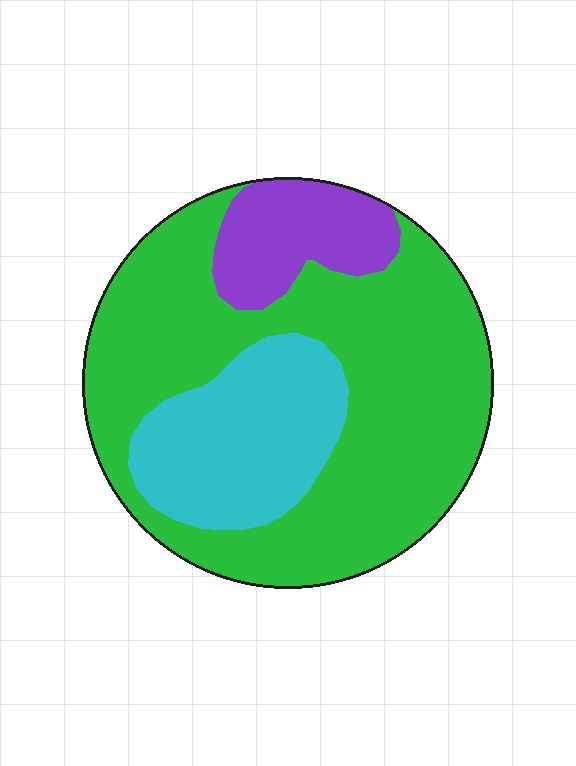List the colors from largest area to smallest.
From largest to smallest: green, cyan, purple.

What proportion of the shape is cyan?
Cyan takes up about one quarter (1/4) of the shape.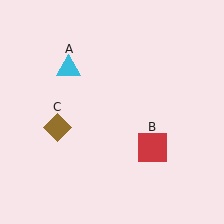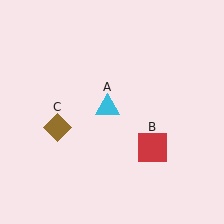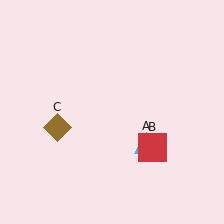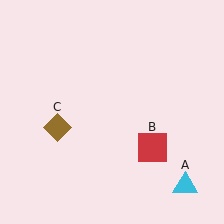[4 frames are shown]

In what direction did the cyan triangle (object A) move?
The cyan triangle (object A) moved down and to the right.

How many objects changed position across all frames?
1 object changed position: cyan triangle (object A).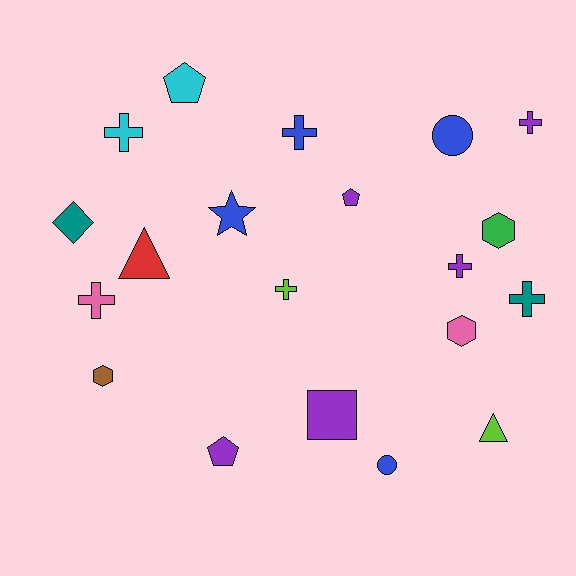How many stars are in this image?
There is 1 star.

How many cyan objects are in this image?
There are 2 cyan objects.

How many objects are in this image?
There are 20 objects.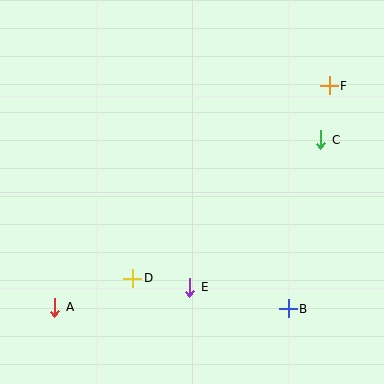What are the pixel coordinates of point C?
Point C is at (321, 140).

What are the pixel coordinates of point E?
Point E is at (190, 287).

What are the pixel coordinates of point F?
Point F is at (329, 86).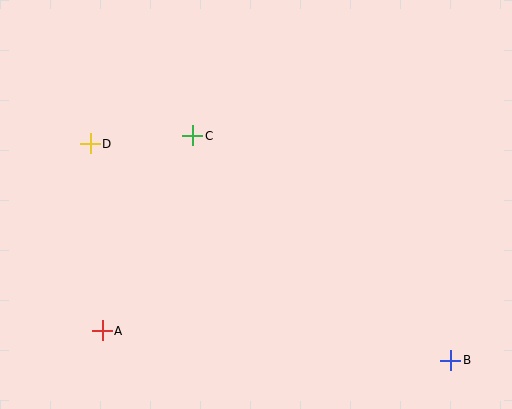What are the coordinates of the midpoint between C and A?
The midpoint between C and A is at (148, 233).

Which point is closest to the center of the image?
Point C at (193, 136) is closest to the center.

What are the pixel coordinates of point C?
Point C is at (193, 136).